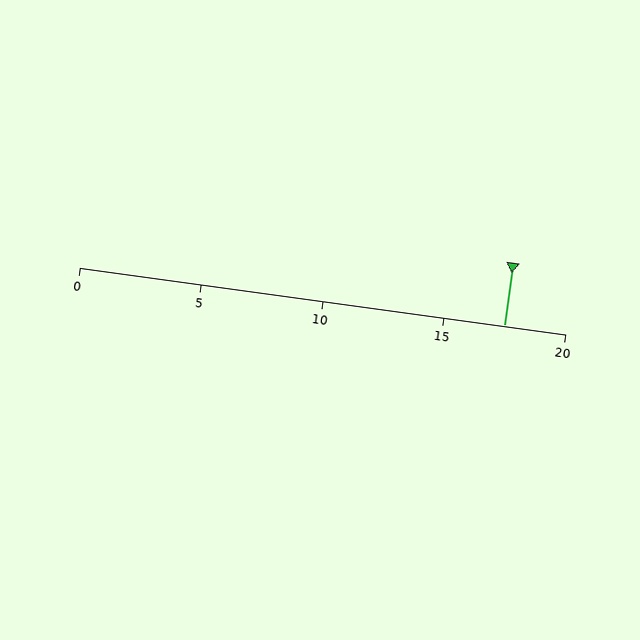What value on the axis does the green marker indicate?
The marker indicates approximately 17.5.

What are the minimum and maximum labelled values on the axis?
The axis runs from 0 to 20.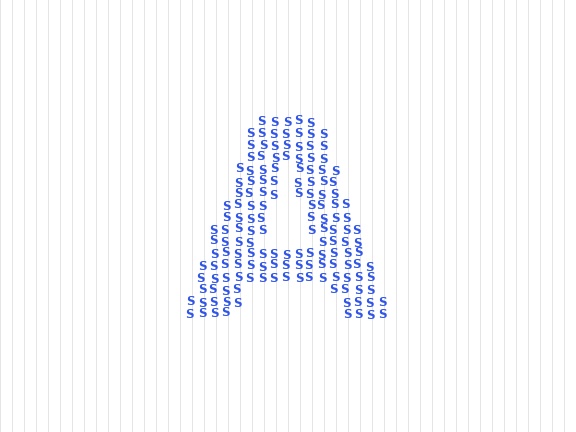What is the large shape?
The large shape is the letter A.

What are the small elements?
The small elements are letter S's.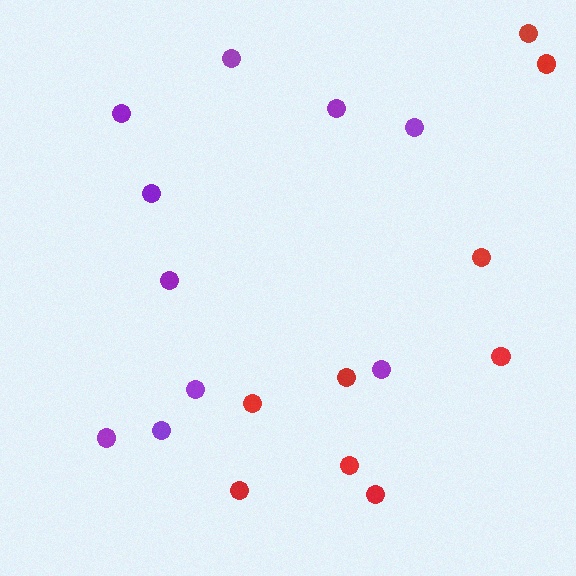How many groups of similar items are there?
There are 2 groups: one group of purple circles (10) and one group of red circles (9).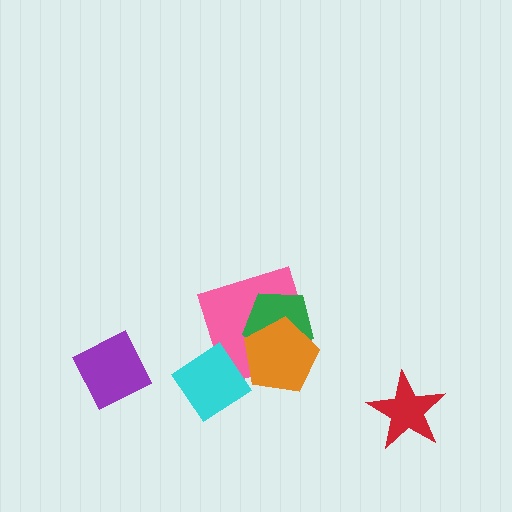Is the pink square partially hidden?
Yes, it is partially covered by another shape.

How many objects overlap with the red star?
0 objects overlap with the red star.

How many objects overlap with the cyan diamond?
1 object overlaps with the cyan diamond.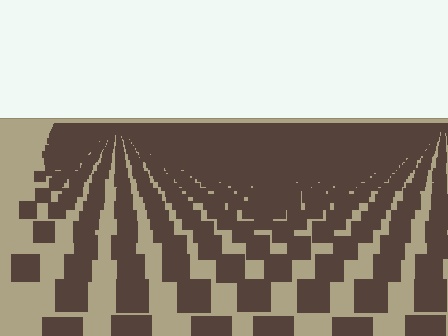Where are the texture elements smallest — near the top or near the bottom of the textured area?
Near the top.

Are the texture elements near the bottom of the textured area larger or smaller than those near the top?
Larger. Near the bottom, elements are closer to the viewer and appear at a bigger on-screen size.